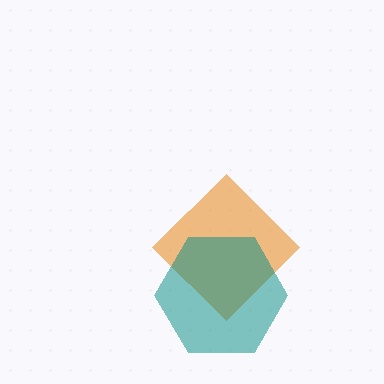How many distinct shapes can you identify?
There are 2 distinct shapes: an orange diamond, a teal hexagon.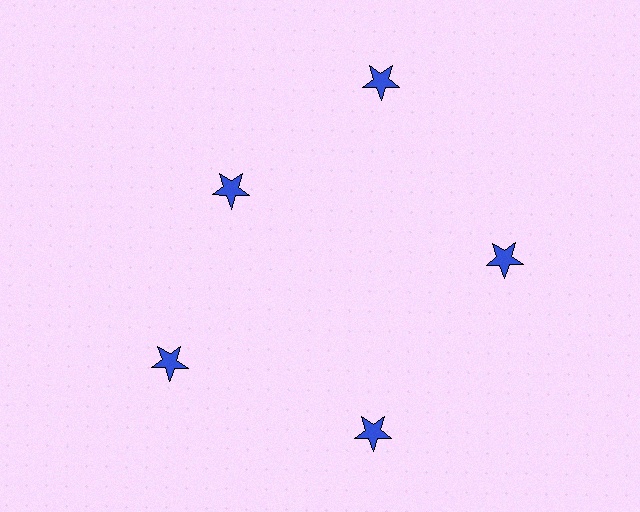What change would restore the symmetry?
The symmetry would be restored by moving it outward, back onto the ring so that all 5 stars sit at equal angles and equal distance from the center.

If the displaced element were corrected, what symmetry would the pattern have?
It would have 5-fold rotational symmetry — the pattern would map onto itself every 72 degrees.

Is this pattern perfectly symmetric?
No. The 5 blue stars are arranged in a ring, but one element near the 10 o'clock position is pulled inward toward the center, breaking the 5-fold rotational symmetry.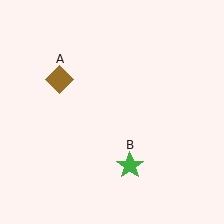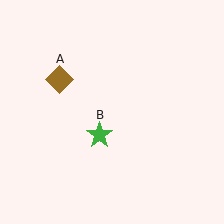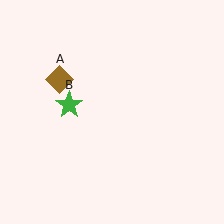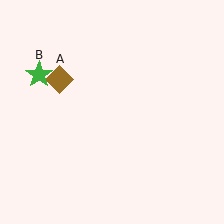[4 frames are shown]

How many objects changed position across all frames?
1 object changed position: green star (object B).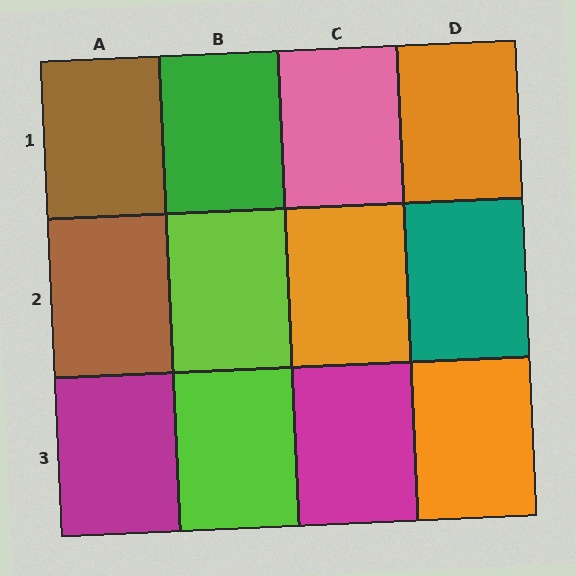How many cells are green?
1 cell is green.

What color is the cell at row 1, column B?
Green.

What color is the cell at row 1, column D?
Orange.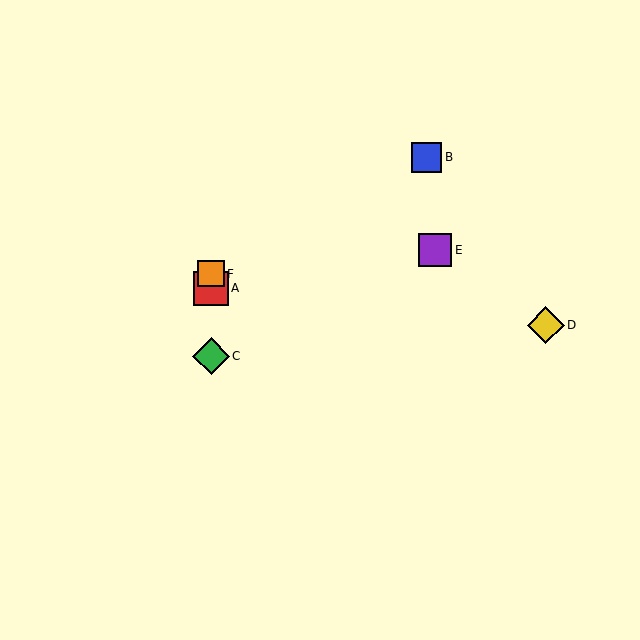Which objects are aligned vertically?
Objects A, C, F are aligned vertically.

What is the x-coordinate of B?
Object B is at x≈427.